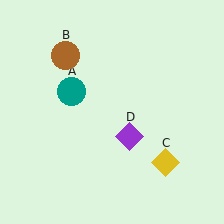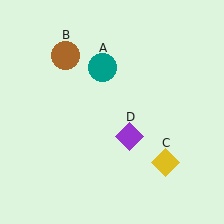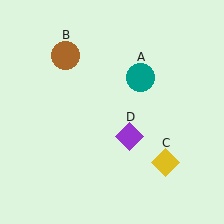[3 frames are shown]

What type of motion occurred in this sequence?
The teal circle (object A) rotated clockwise around the center of the scene.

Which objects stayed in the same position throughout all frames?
Brown circle (object B) and yellow diamond (object C) and purple diamond (object D) remained stationary.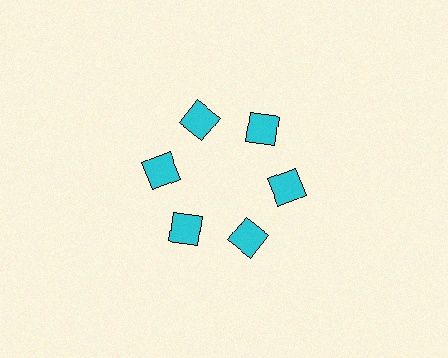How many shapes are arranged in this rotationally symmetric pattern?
There are 6 shapes, arranged in 6 groups of 1.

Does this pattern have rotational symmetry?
Yes, this pattern has 6-fold rotational symmetry. It looks the same after rotating 60 degrees around the center.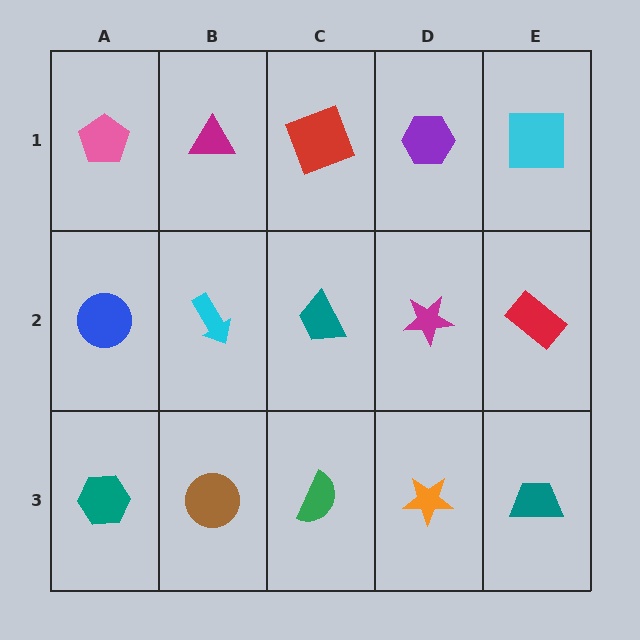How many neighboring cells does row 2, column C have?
4.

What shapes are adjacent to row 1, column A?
A blue circle (row 2, column A), a magenta triangle (row 1, column B).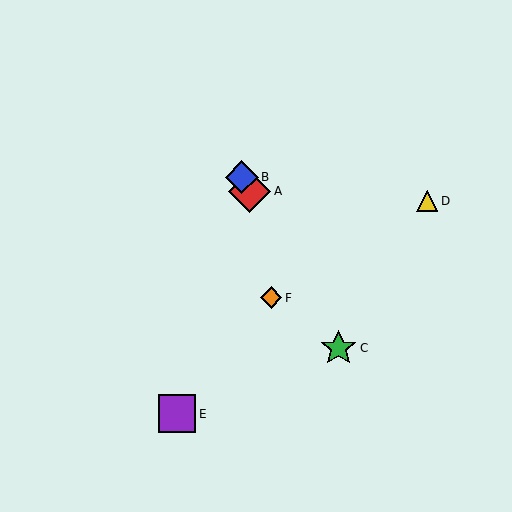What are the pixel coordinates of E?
Object E is at (177, 414).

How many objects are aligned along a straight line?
3 objects (A, B, C) are aligned along a straight line.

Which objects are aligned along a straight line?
Objects A, B, C are aligned along a straight line.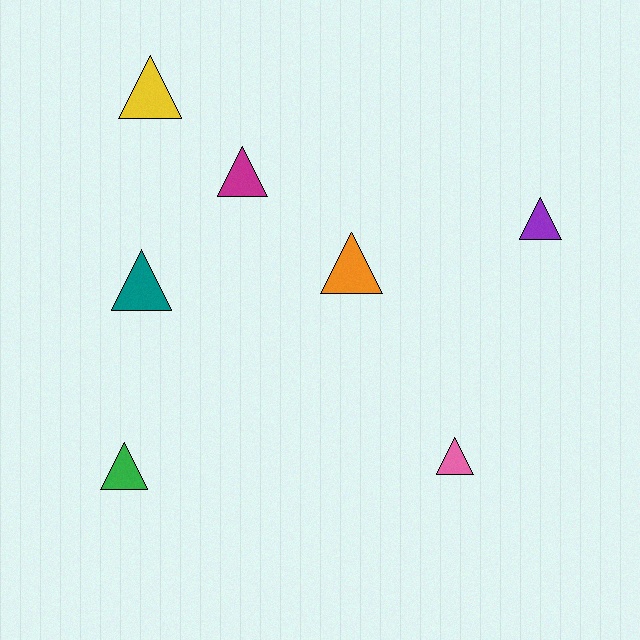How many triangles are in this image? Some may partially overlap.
There are 7 triangles.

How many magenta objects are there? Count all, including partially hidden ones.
There is 1 magenta object.